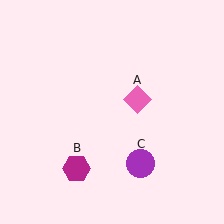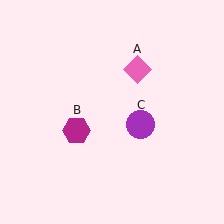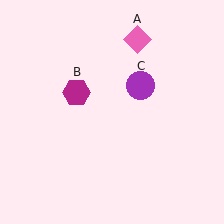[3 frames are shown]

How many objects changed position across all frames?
3 objects changed position: pink diamond (object A), magenta hexagon (object B), purple circle (object C).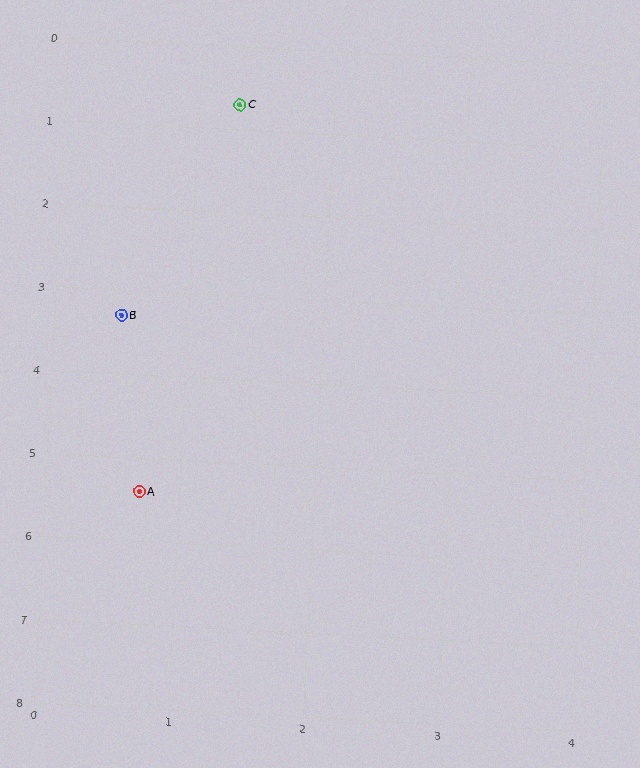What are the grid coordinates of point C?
Point C is at approximately (1.3, 0.7).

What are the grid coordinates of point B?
Point B is at approximately (0.5, 3.3).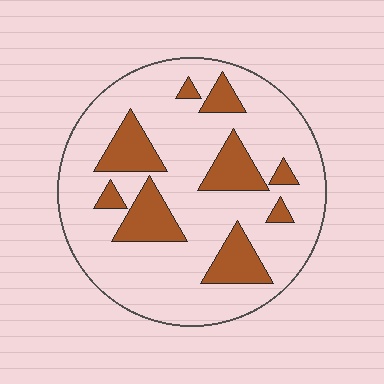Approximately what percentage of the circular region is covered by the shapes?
Approximately 20%.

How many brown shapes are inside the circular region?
9.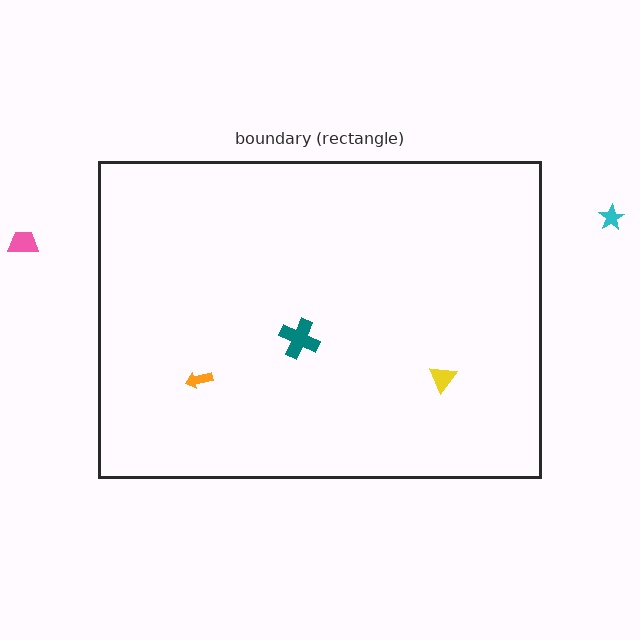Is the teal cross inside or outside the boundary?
Inside.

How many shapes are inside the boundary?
3 inside, 2 outside.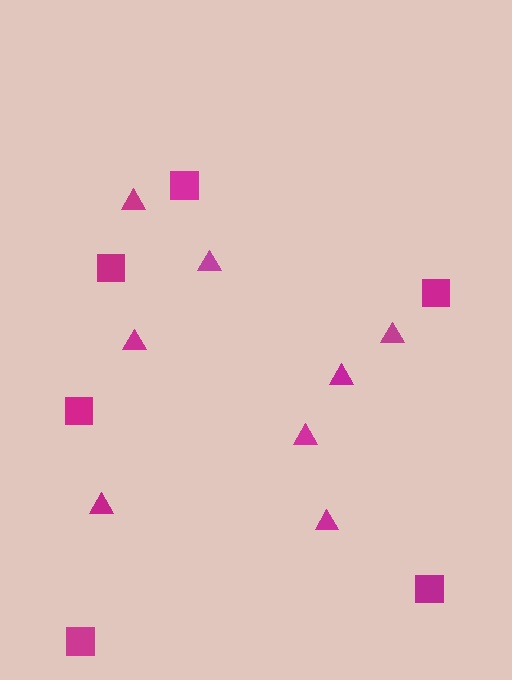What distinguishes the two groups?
There are 2 groups: one group of triangles (8) and one group of squares (6).